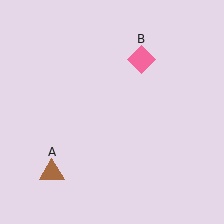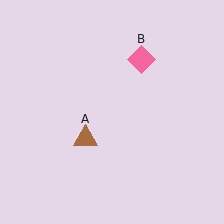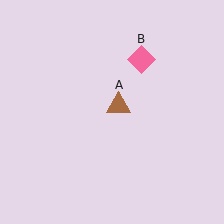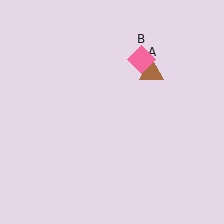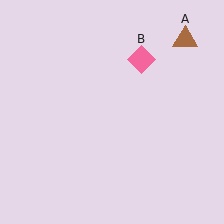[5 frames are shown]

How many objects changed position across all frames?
1 object changed position: brown triangle (object A).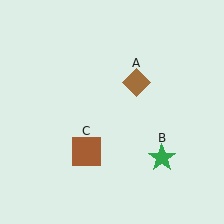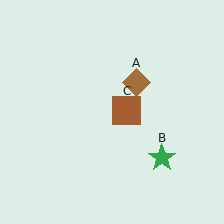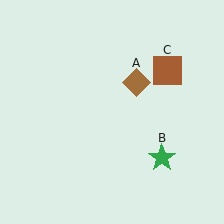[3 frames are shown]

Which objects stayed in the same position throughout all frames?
Brown diamond (object A) and green star (object B) remained stationary.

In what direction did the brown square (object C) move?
The brown square (object C) moved up and to the right.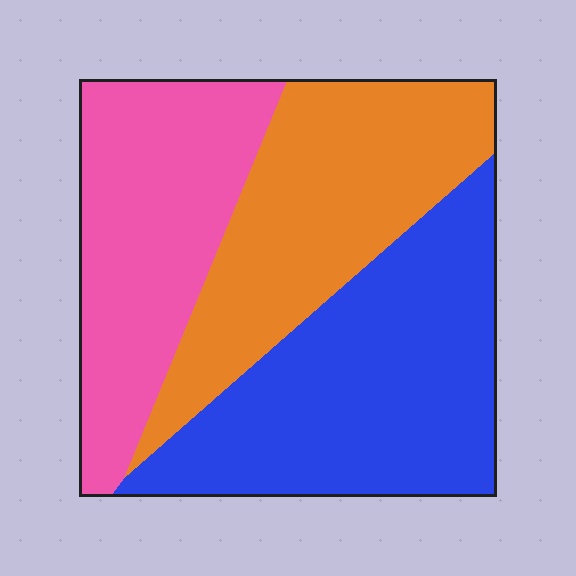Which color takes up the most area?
Blue, at roughly 40%.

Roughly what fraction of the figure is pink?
Pink takes up about one third (1/3) of the figure.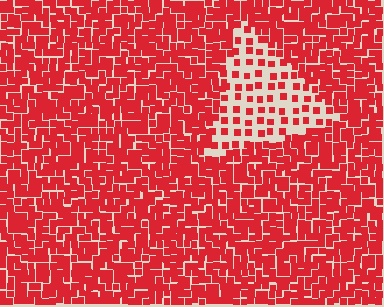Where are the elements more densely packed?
The elements are more densely packed outside the triangle boundary.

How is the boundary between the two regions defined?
The boundary is defined by a change in element density (approximately 2.7x ratio). All elements are the same color, size, and shape.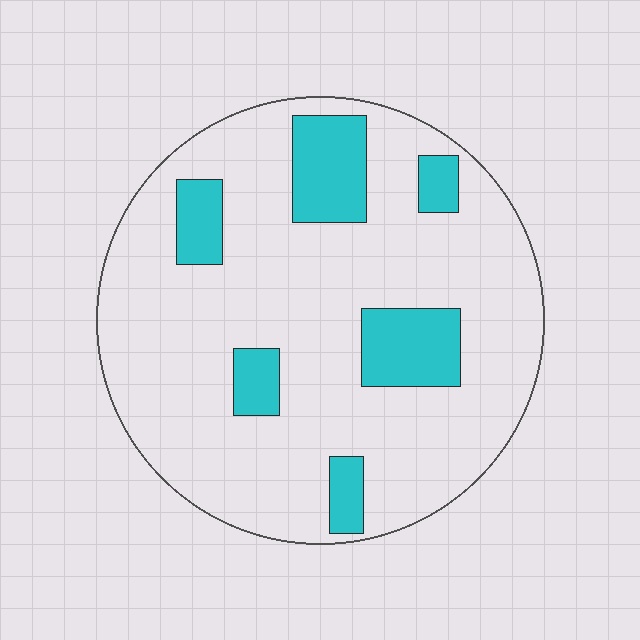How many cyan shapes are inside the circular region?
6.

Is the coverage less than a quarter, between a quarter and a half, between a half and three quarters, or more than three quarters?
Less than a quarter.